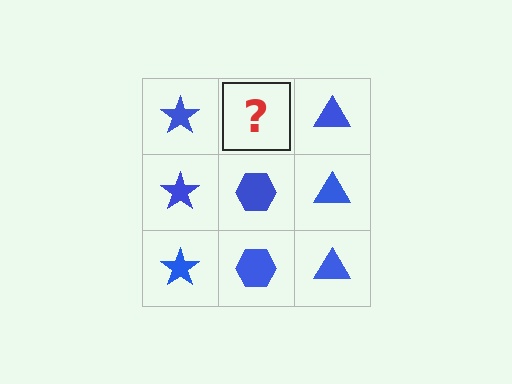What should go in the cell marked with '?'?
The missing cell should contain a blue hexagon.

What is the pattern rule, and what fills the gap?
The rule is that each column has a consistent shape. The gap should be filled with a blue hexagon.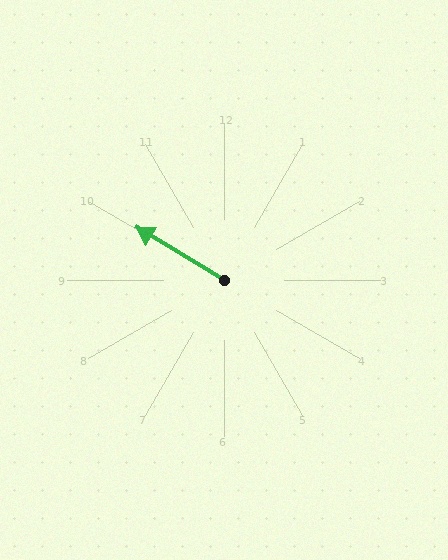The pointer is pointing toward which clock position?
Roughly 10 o'clock.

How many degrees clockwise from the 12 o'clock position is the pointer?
Approximately 301 degrees.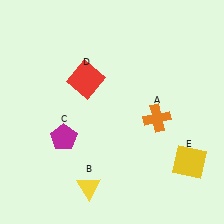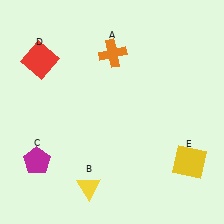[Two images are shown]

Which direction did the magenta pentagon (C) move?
The magenta pentagon (C) moved left.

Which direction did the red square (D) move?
The red square (D) moved left.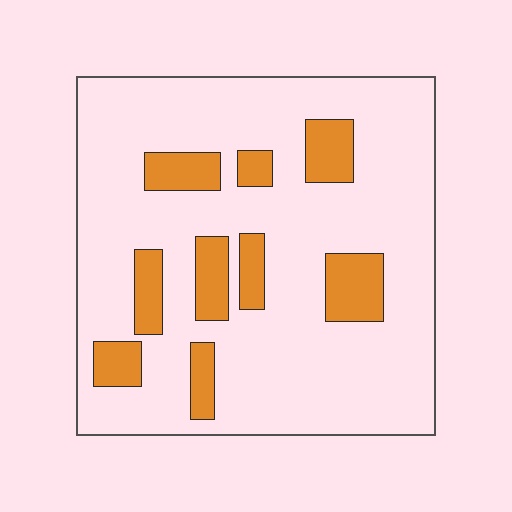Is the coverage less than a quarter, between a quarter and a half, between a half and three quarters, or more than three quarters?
Less than a quarter.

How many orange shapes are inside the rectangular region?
9.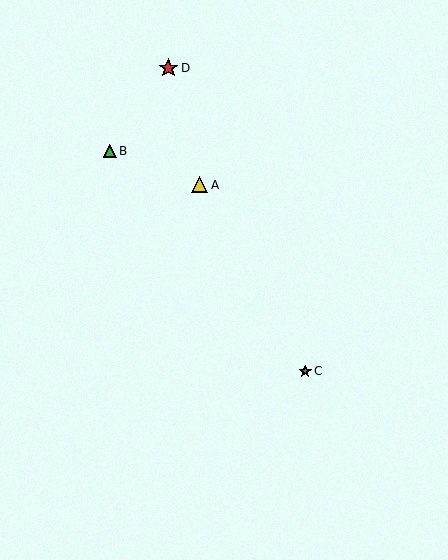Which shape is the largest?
The red star (labeled D) is the largest.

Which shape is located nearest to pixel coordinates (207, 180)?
The yellow triangle (labeled A) at (200, 185) is nearest to that location.